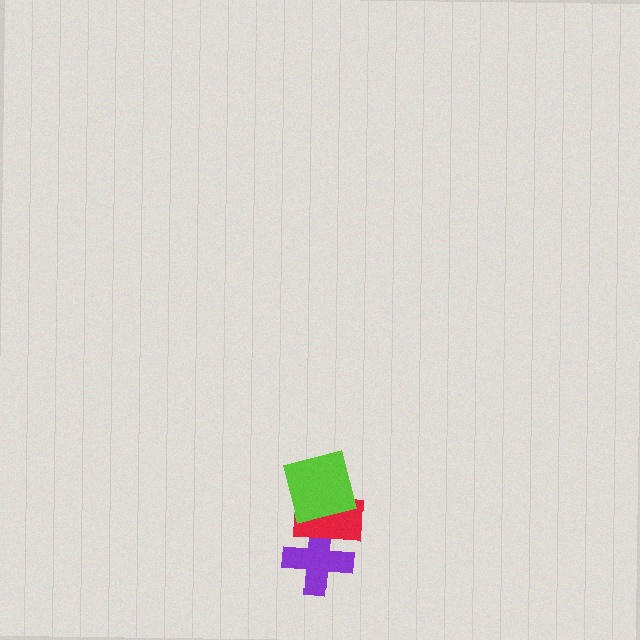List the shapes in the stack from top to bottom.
From top to bottom: the lime square, the red rectangle, the purple cross.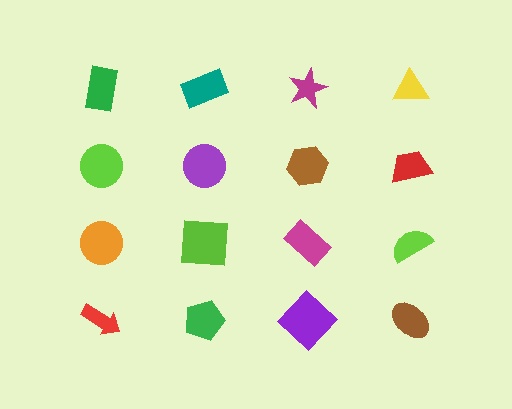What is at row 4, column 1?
A red arrow.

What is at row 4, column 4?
A brown ellipse.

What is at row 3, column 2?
A lime square.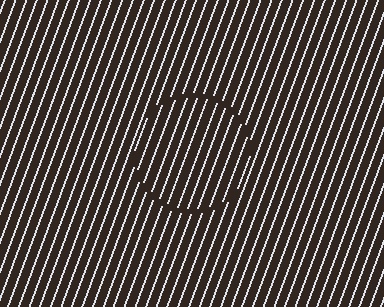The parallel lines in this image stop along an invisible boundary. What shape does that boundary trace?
An illusory circle. The interior of the shape contains the same grating, shifted by half a period — the contour is defined by the phase discontinuity where line-ends from the inner and outer gratings abut.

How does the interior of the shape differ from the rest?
The interior of the shape contains the same grating, shifted by half a period — the contour is defined by the phase discontinuity where line-ends from the inner and outer gratings abut.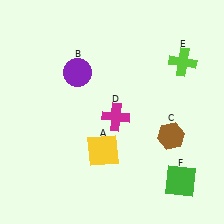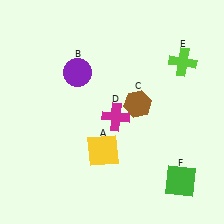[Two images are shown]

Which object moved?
The brown hexagon (C) moved left.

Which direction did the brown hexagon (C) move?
The brown hexagon (C) moved left.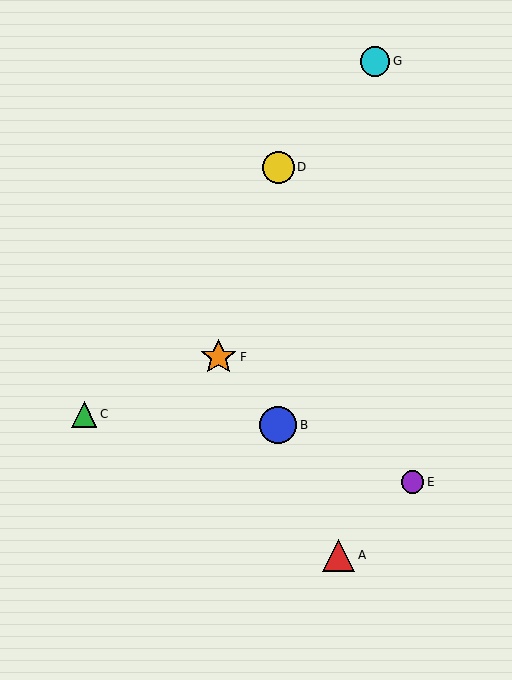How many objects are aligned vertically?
2 objects (B, D) are aligned vertically.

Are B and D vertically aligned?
Yes, both are at x≈278.